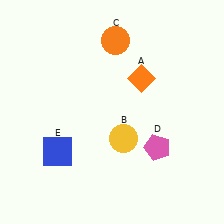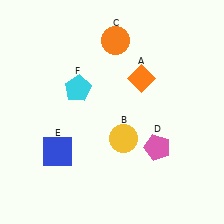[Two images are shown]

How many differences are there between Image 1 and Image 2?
There is 1 difference between the two images.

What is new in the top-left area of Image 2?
A cyan pentagon (F) was added in the top-left area of Image 2.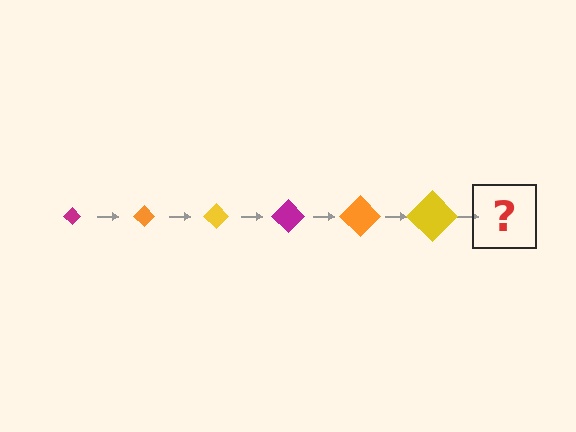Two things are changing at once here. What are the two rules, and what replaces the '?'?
The two rules are that the diamond grows larger each step and the color cycles through magenta, orange, and yellow. The '?' should be a magenta diamond, larger than the previous one.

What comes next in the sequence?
The next element should be a magenta diamond, larger than the previous one.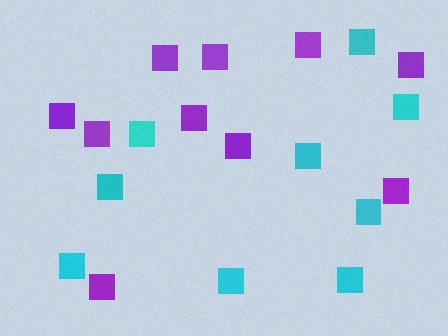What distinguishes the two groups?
There are 2 groups: one group of cyan squares (9) and one group of purple squares (10).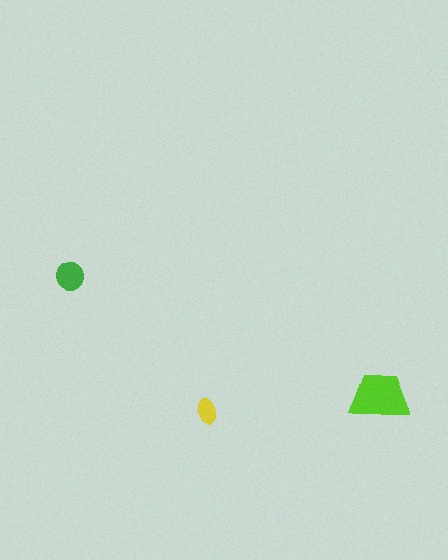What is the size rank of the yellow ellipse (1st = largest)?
3rd.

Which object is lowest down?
The yellow ellipse is bottommost.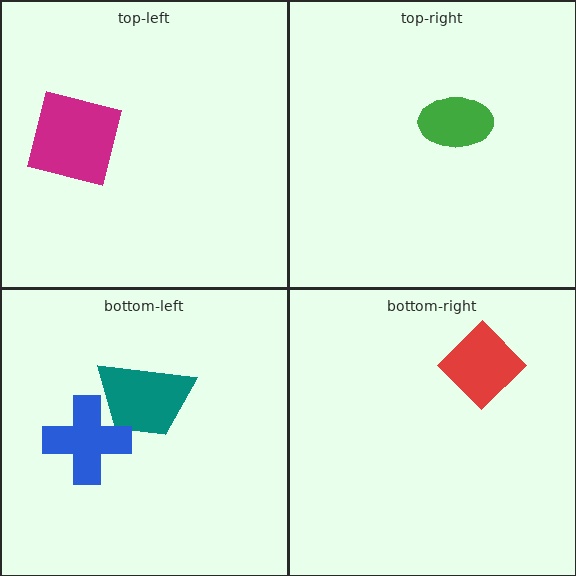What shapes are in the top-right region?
The green ellipse.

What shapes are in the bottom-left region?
The teal trapezoid, the blue cross.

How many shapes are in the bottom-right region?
1.